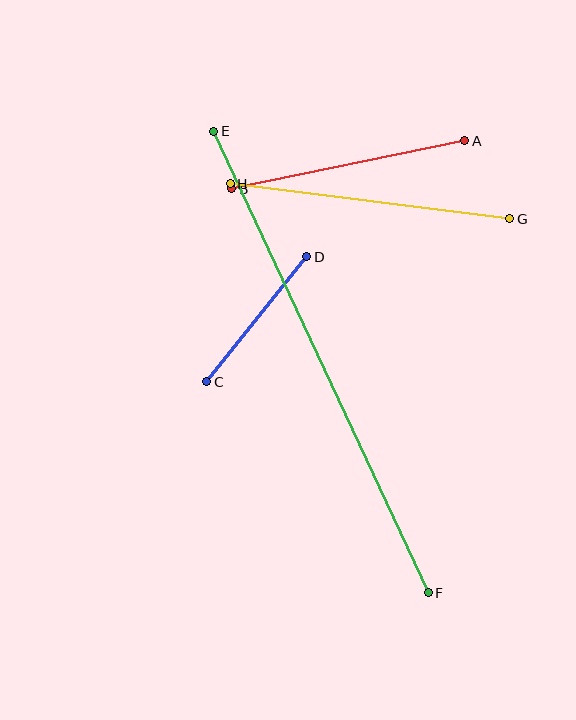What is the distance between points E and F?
The distance is approximately 509 pixels.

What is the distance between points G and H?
The distance is approximately 281 pixels.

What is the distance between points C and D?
The distance is approximately 160 pixels.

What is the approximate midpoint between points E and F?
The midpoint is at approximately (321, 362) pixels.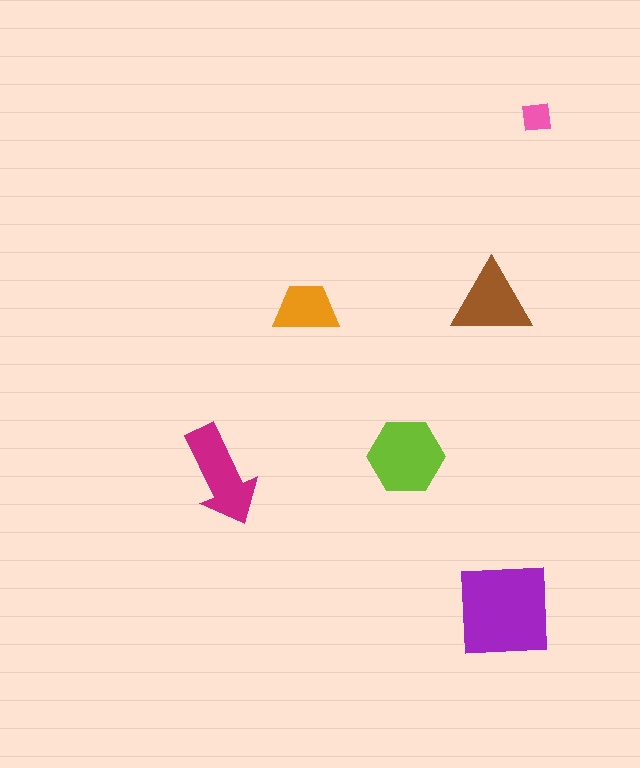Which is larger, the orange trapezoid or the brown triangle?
The brown triangle.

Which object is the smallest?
The pink square.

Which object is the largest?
The purple square.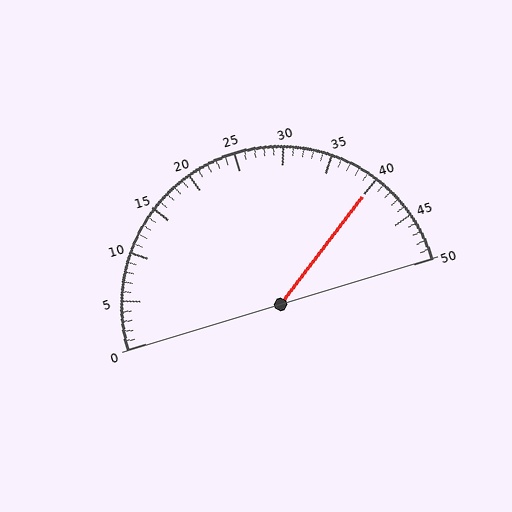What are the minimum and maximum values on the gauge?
The gauge ranges from 0 to 50.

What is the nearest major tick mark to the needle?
The nearest major tick mark is 40.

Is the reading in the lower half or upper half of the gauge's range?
The reading is in the upper half of the range (0 to 50).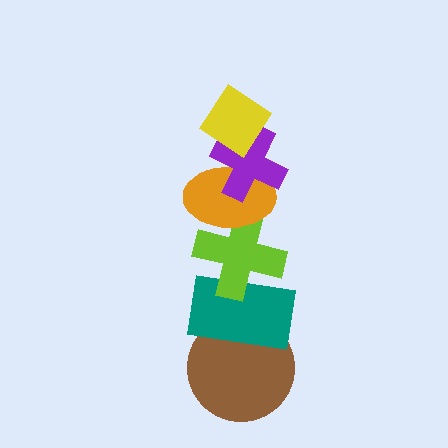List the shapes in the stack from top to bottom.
From top to bottom: the yellow diamond, the purple cross, the orange ellipse, the lime cross, the teal rectangle, the brown circle.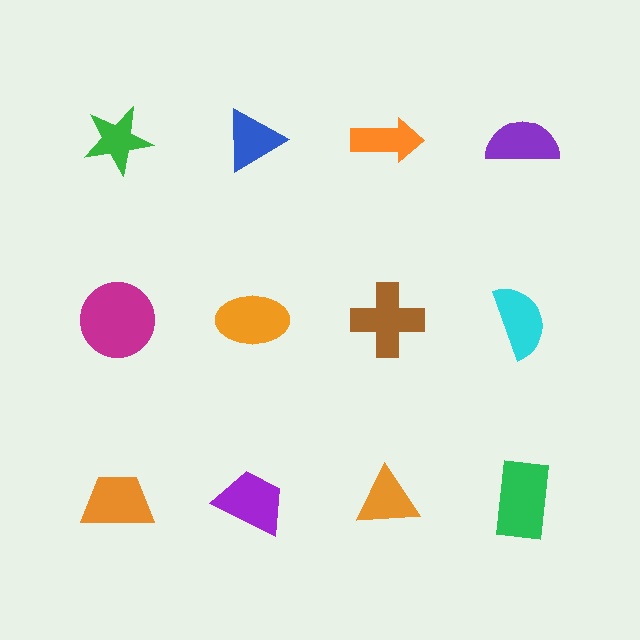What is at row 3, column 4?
A green rectangle.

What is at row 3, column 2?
A purple trapezoid.